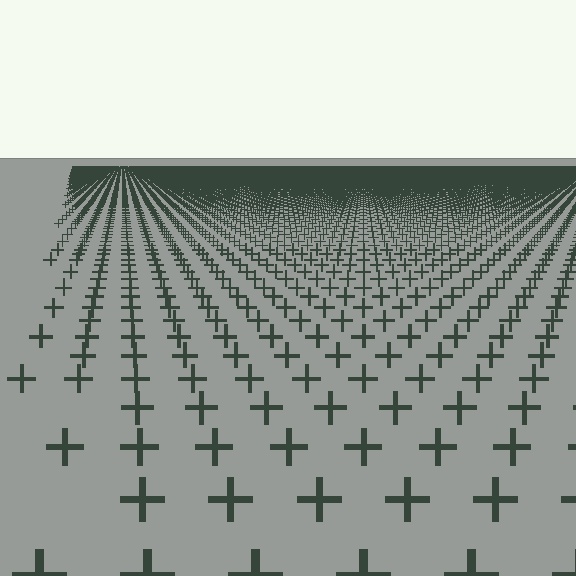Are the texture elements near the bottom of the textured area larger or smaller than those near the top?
Larger. Near the bottom, elements are closer to the viewer and appear at a bigger on-screen size.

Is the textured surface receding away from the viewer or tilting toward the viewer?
The surface is receding away from the viewer. Texture elements get smaller and denser toward the top.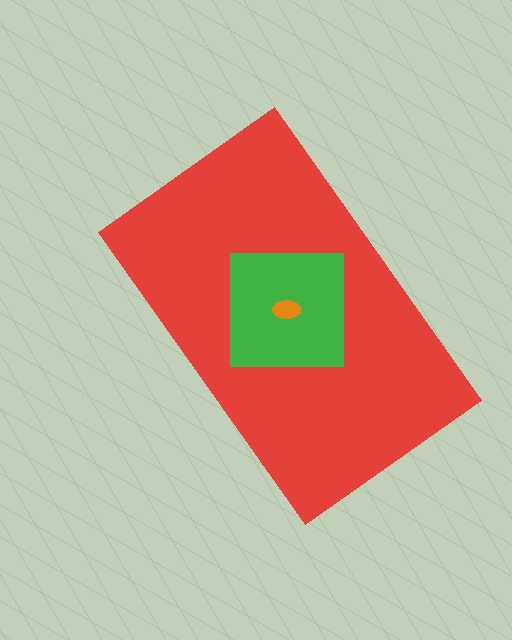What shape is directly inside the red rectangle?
The green square.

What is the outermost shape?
The red rectangle.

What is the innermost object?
The orange ellipse.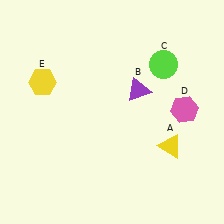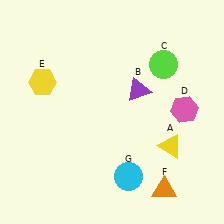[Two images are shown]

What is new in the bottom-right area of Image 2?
A cyan circle (G) was added in the bottom-right area of Image 2.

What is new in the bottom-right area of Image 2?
An orange triangle (F) was added in the bottom-right area of Image 2.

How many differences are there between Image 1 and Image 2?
There are 2 differences between the two images.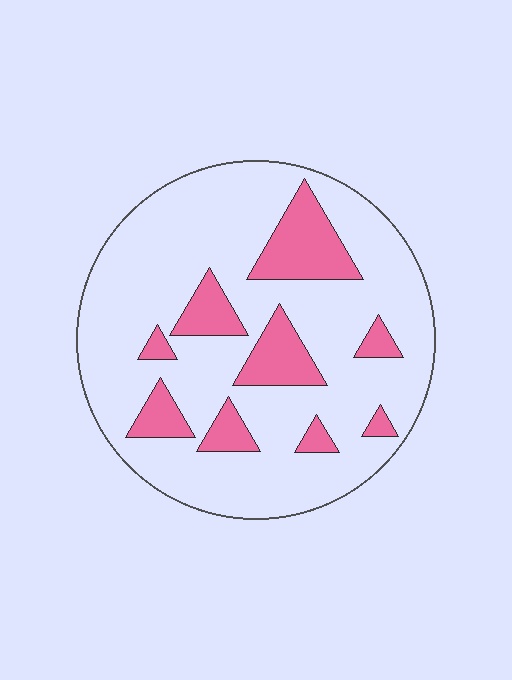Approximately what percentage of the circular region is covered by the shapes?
Approximately 20%.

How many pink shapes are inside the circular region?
9.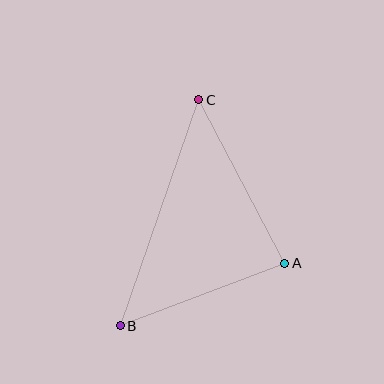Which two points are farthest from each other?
Points B and C are farthest from each other.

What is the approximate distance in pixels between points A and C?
The distance between A and C is approximately 185 pixels.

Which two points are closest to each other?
Points A and B are closest to each other.